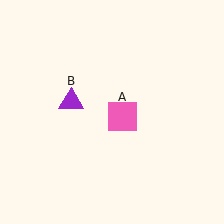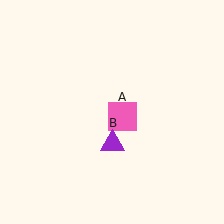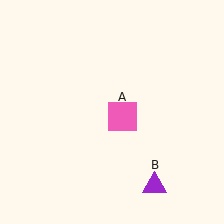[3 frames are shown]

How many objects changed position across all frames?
1 object changed position: purple triangle (object B).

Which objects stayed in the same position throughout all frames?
Pink square (object A) remained stationary.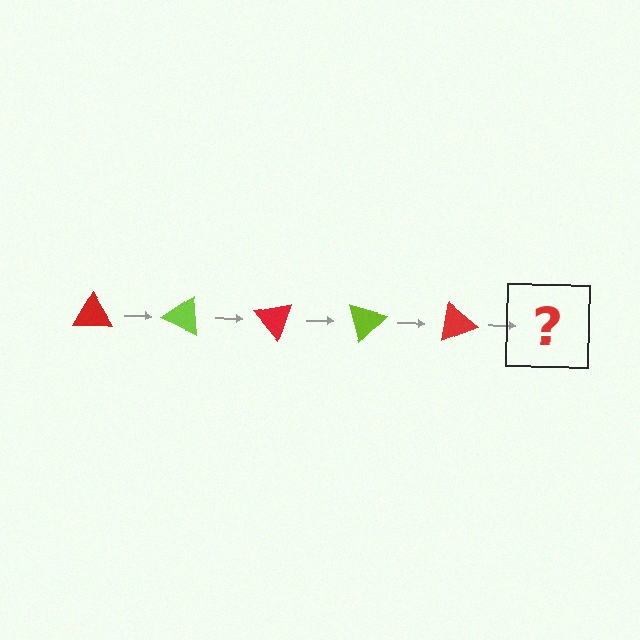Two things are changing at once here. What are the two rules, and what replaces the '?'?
The two rules are that it rotates 25 degrees each step and the color cycles through red and lime. The '?' should be a lime triangle, rotated 125 degrees from the start.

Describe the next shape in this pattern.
It should be a lime triangle, rotated 125 degrees from the start.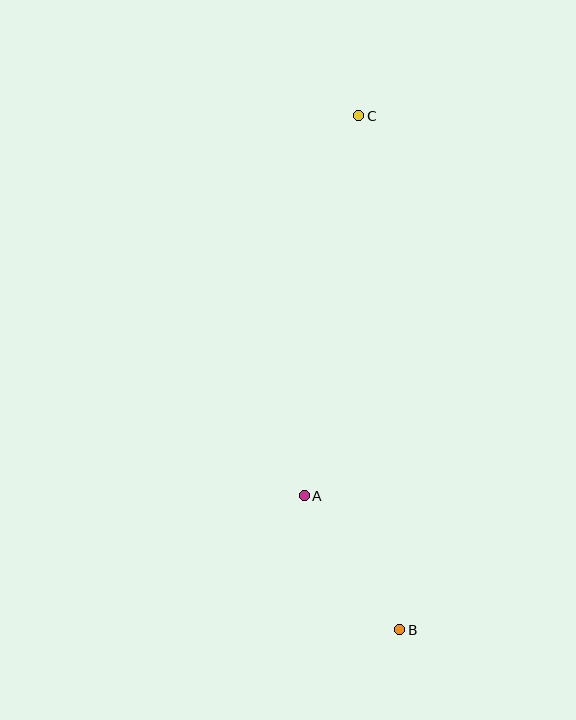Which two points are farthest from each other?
Points B and C are farthest from each other.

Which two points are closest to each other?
Points A and B are closest to each other.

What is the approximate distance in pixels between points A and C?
The distance between A and C is approximately 384 pixels.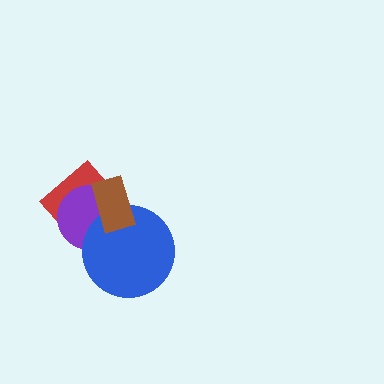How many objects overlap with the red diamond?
3 objects overlap with the red diamond.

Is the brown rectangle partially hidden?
No, no other shape covers it.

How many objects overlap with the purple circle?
3 objects overlap with the purple circle.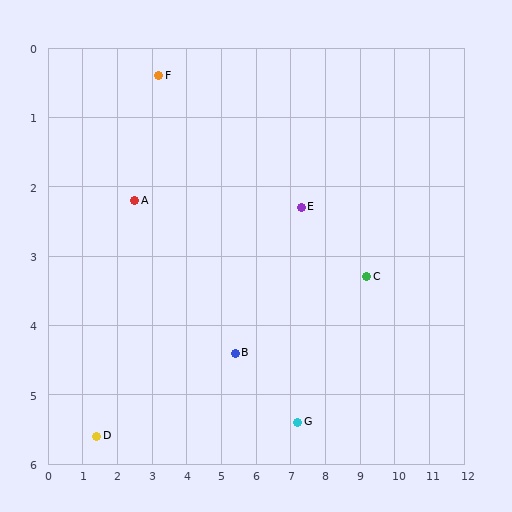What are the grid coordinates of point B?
Point B is at approximately (5.4, 4.4).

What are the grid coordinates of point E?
Point E is at approximately (7.3, 2.3).